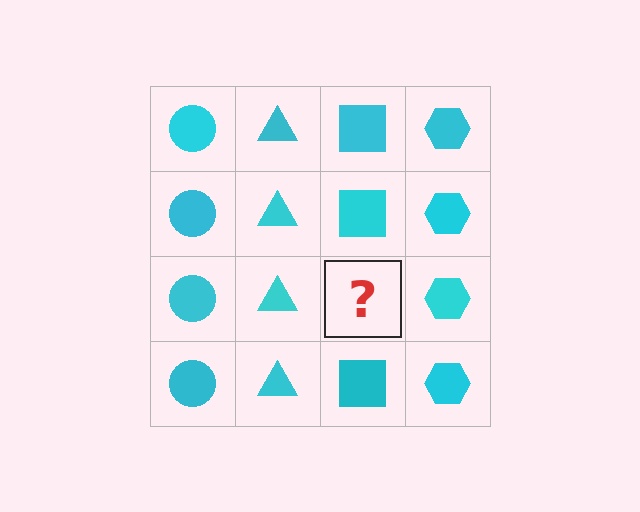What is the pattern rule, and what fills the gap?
The rule is that each column has a consistent shape. The gap should be filled with a cyan square.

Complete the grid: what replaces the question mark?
The question mark should be replaced with a cyan square.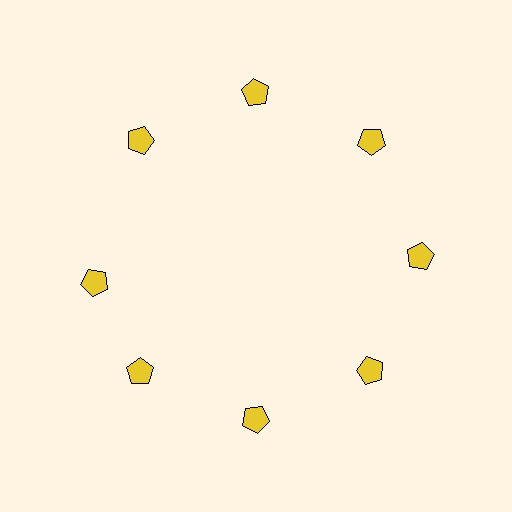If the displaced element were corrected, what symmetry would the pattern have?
It would have 8-fold rotational symmetry — the pattern would map onto itself every 45 degrees.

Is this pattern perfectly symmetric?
No. The 8 yellow pentagons are arranged in a ring, but one element near the 9 o'clock position is rotated out of alignment along the ring, breaking the 8-fold rotational symmetry.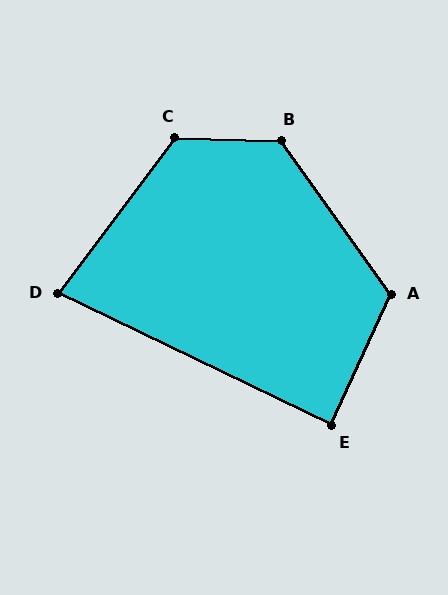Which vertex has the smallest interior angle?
D, at approximately 79 degrees.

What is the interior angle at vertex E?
Approximately 89 degrees (approximately right).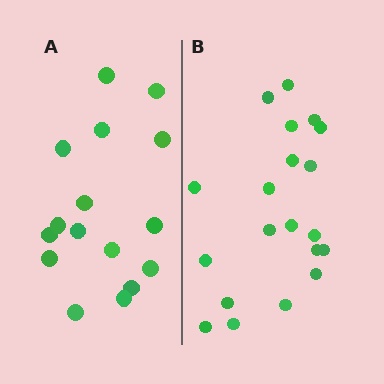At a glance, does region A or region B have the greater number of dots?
Region B (the right region) has more dots.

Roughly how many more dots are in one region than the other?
Region B has about 4 more dots than region A.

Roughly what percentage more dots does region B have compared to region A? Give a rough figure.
About 25% more.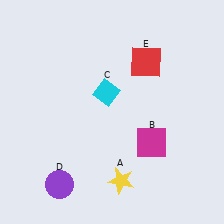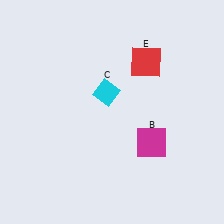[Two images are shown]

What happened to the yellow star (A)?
The yellow star (A) was removed in Image 2. It was in the bottom-right area of Image 1.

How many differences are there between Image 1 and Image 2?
There are 2 differences between the two images.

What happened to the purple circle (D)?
The purple circle (D) was removed in Image 2. It was in the bottom-left area of Image 1.